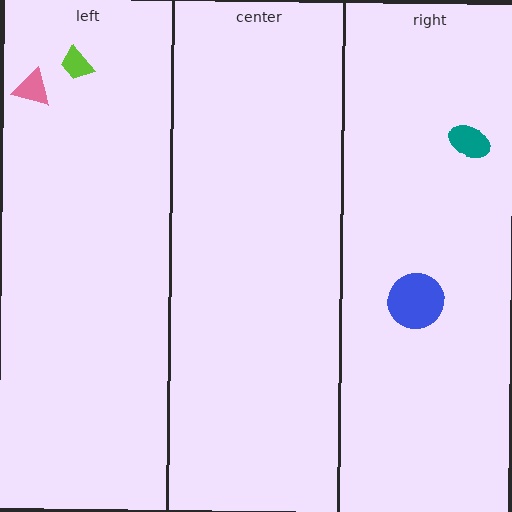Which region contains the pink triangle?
The left region.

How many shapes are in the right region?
2.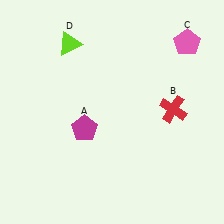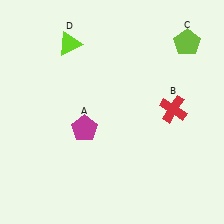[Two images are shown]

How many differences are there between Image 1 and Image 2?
There is 1 difference between the two images.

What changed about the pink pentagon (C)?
In Image 1, C is pink. In Image 2, it changed to lime.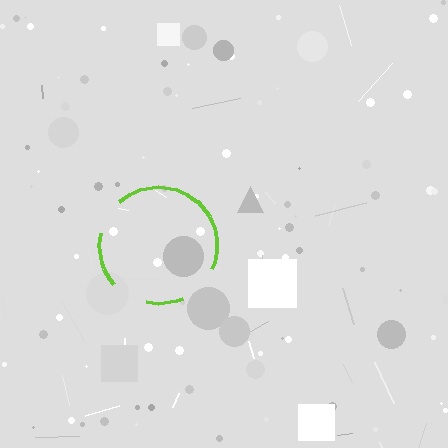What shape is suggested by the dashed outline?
The dashed outline suggests a circle.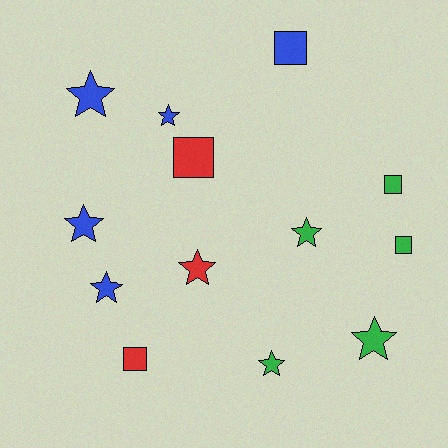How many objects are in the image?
There are 13 objects.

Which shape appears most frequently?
Star, with 8 objects.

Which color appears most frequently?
Blue, with 5 objects.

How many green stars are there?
There are 3 green stars.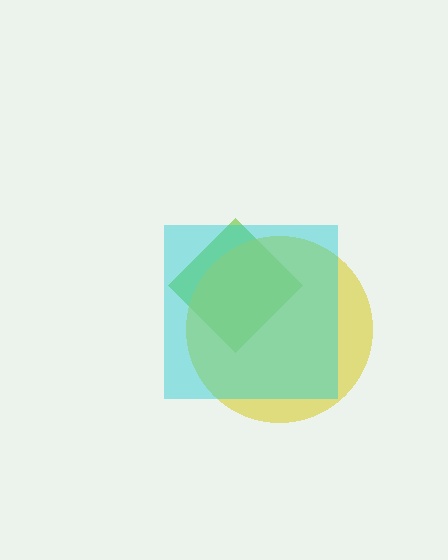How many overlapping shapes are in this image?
There are 3 overlapping shapes in the image.